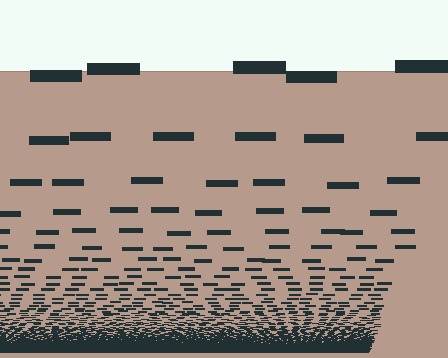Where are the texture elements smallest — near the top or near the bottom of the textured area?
Near the bottom.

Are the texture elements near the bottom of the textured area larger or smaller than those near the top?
Smaller. The gradient is inverted — elements near the bottom are smaller and denser.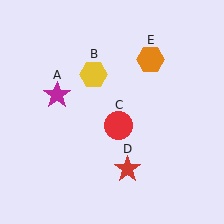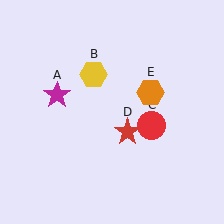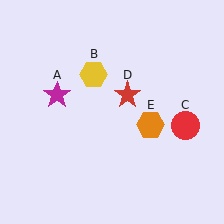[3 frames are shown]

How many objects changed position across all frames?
3 objects changed position: red circle (object C), red star (object D), orange hexagon (object E).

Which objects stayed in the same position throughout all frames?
Magenta star (object A) and yellow hexagon (object B) remained stationary.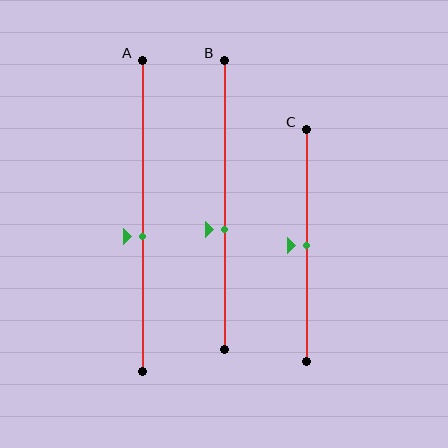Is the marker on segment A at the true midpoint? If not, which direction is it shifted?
No, the marker on segment A is shifted downward by about 7% of the segment length.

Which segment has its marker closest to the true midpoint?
Segment C has its marker closest to the true midpoint.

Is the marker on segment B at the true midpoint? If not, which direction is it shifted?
No, the marker on segment B is shifted downward by about 8% of the segment length.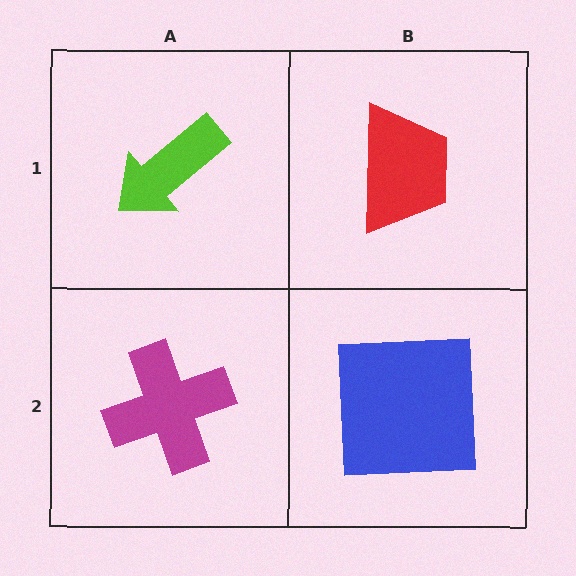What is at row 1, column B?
A red trapezoid.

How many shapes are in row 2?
2 shapes.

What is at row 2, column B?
A blue square.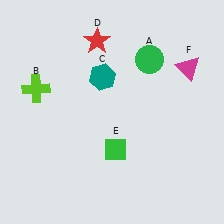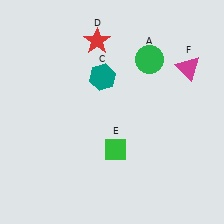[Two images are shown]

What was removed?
The lime cross (B) was removed in Image 2.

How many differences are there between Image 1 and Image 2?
There is 1 difference between the two images.